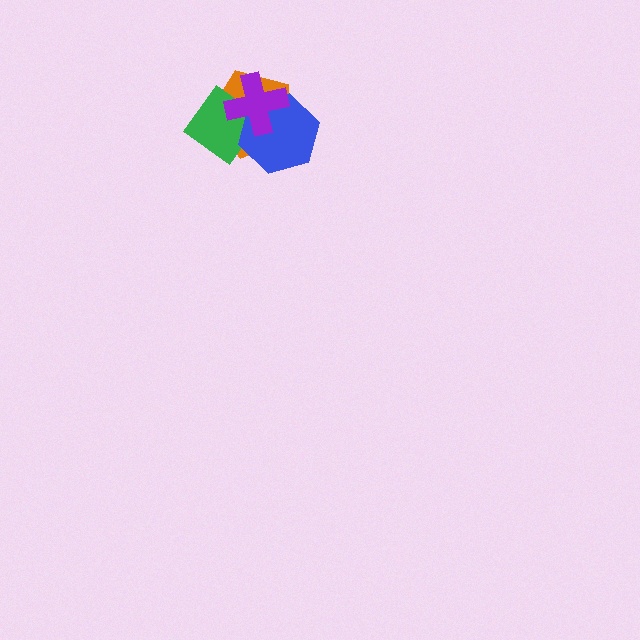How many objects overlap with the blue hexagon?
3 objects overlap with the blue hexagon.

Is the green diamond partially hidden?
Yes, it is partially covered by another shape.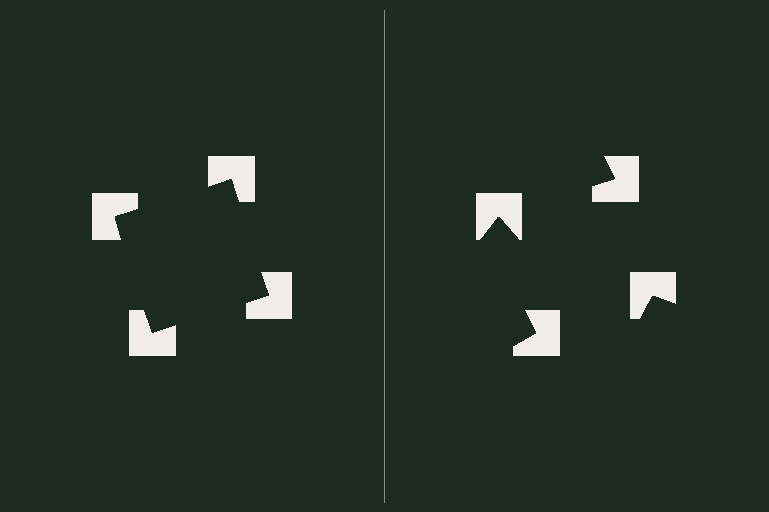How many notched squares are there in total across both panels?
8 — 4 on each side.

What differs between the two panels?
The notched squares are positioned identically on both sides; only the wedge orientations differ. On the left they align to a square; on the right they are misaligned.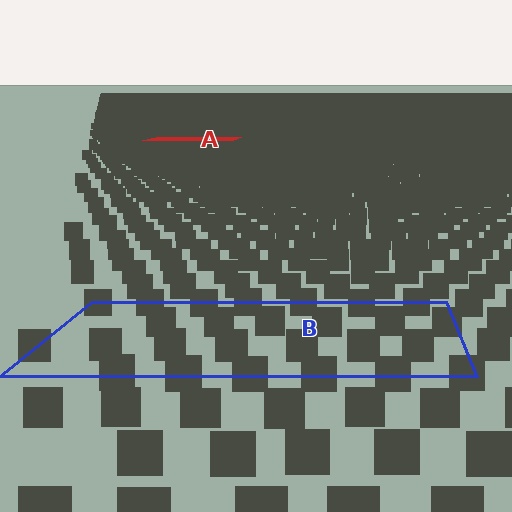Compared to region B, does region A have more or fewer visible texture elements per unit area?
Region A has more texture elements per unit area — they are packed more densely because it is farther away.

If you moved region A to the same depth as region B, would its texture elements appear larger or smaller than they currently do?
They would appear larger. At a closer depth, the same texture elements are projected at a bigger on-screen size.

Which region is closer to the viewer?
Region B is closer. The texture elements there are larger and more spread out.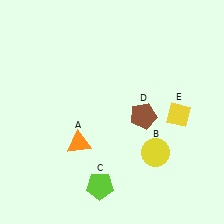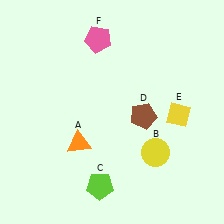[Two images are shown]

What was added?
A pink pentagon (F) was added in Image 2.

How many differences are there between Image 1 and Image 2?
There is 1 difference between the two images.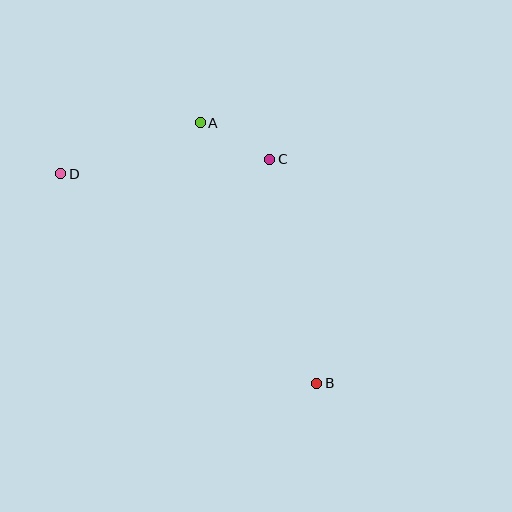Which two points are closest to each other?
Points A and C are closest to each other.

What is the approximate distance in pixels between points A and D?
The distance between A and D is approximately 148 pixels.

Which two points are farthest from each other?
Points B and D are farthest from each other.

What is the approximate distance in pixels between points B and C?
The distance between B and C is approximately 229 pixels.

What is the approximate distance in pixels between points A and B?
The distance between A and B is approximately 285 pixels.